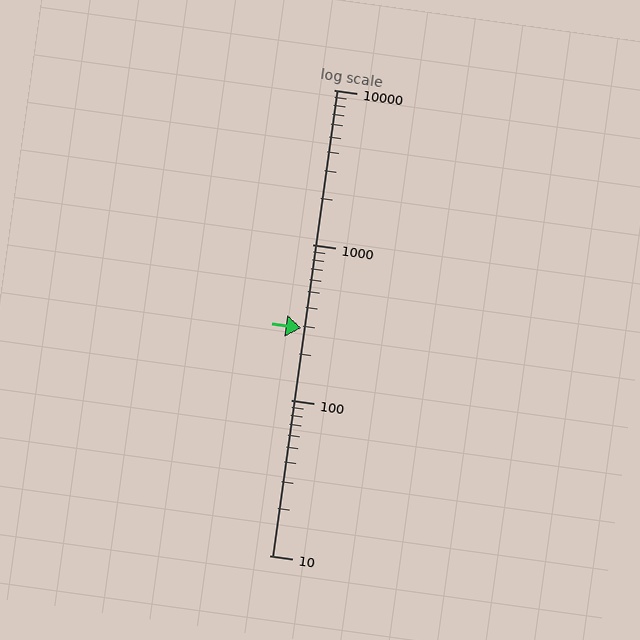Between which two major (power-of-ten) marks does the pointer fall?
The pointer is between 100 and 1000.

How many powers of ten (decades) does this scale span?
The scale spans 3 decades, from 10 to 10000.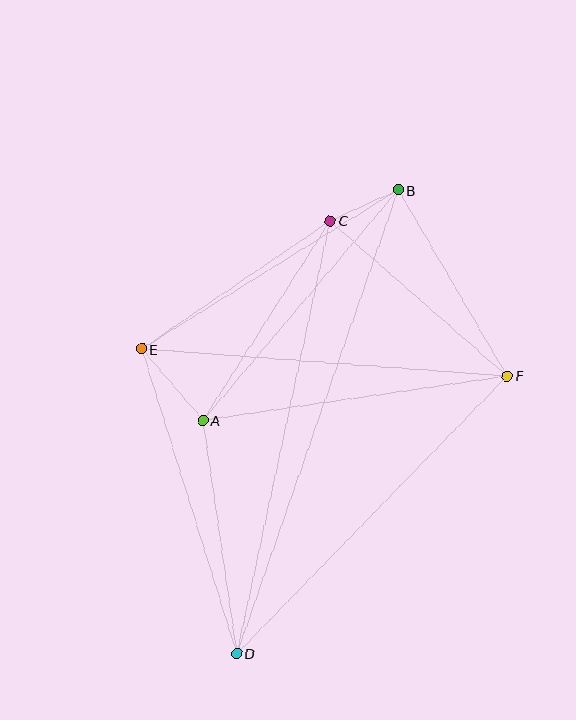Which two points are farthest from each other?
Points B and D are farthest from each other.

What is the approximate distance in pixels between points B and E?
The distance between B and E is approximately 301 pixels.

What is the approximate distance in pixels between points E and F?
The distance between E and F is approximately 367 pixels.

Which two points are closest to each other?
Points B and C are closest to each other.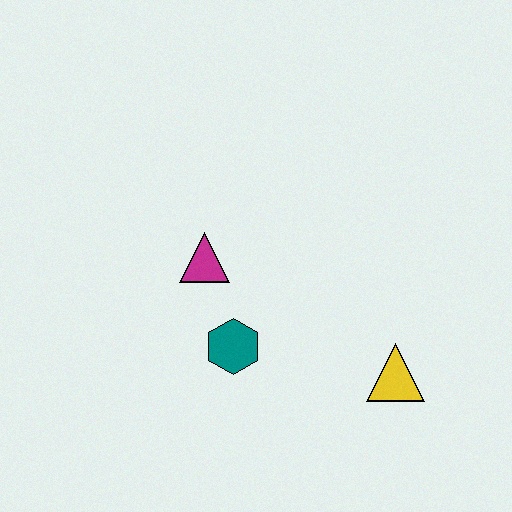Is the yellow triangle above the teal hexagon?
No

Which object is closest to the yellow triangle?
The teal hexagon is closest to the yellow triangle.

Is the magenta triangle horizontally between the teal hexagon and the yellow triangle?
No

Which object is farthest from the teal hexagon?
The yellow triangle is farthest from the teal hexagon.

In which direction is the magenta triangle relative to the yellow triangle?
The magenta triangle is to the left of the yellow triangle.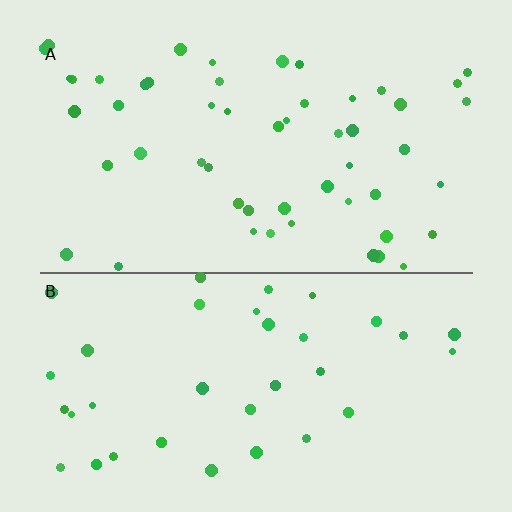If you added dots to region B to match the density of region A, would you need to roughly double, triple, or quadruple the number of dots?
Approximately double.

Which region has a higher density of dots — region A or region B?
A (the top).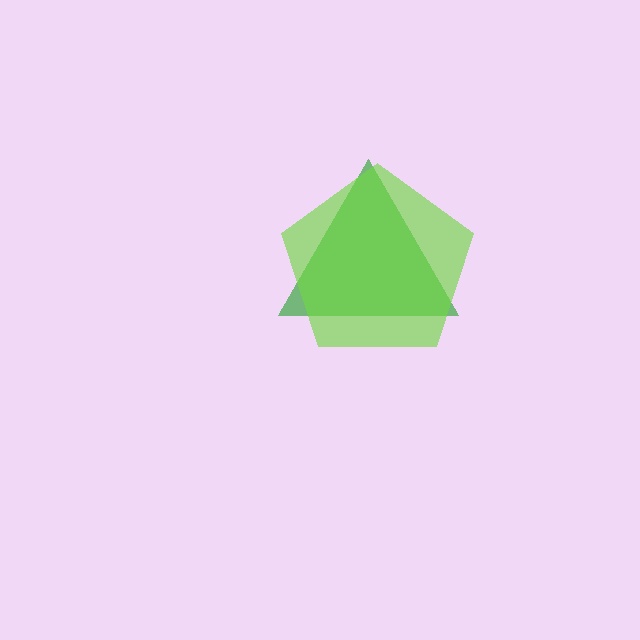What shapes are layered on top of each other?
The layered shapes are: a green triangle, a lime pentagon.